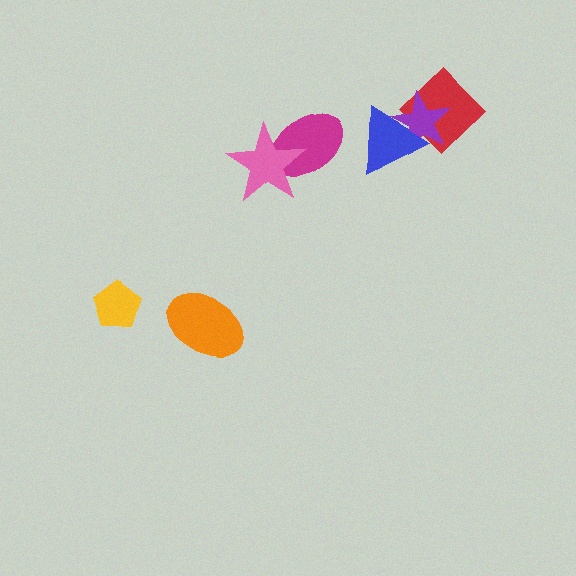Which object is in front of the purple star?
The blue triangle is in front of the purple star.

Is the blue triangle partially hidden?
No, no other shape covers it.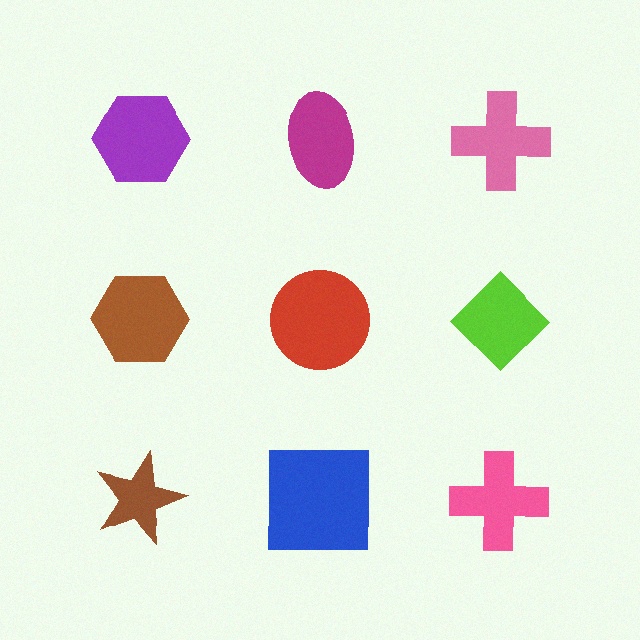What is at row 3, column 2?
A blue square.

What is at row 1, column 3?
A pink cross.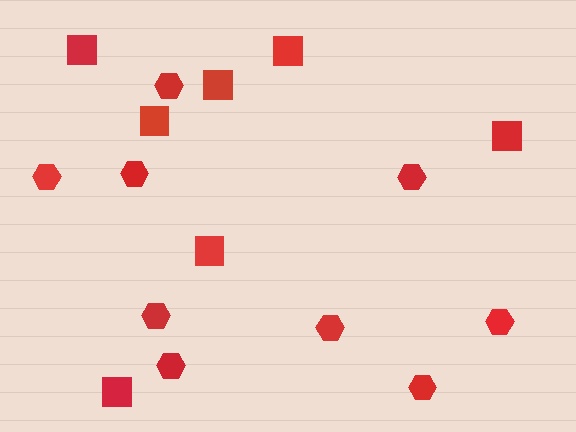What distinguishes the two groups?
There are 2 groups: one group of hexagons (9) and one group of squares (7).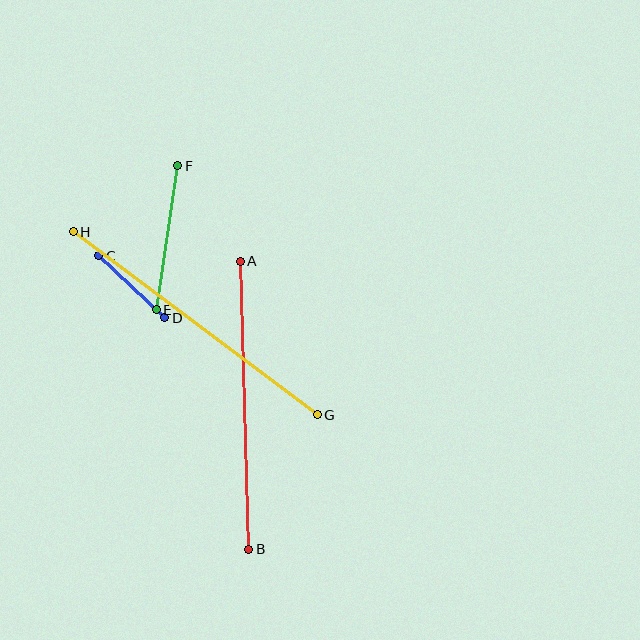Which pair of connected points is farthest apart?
Points G and H are farthest apart.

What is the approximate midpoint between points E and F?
The midpoint is at approximately (167, 238) pixels.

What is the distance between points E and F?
The distance is approximately 145 pixels.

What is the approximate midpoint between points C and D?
The midpoint is at approximately (132, 287) pixels.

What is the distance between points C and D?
The distance is approximately 90 pixels.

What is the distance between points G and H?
The distance is approximately 305 pixels.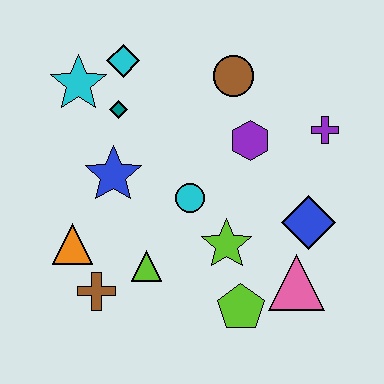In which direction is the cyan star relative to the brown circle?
The cyan star is to the left of the brown circle.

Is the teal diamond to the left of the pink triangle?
Yes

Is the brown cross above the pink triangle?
No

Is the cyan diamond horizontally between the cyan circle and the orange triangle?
Yes